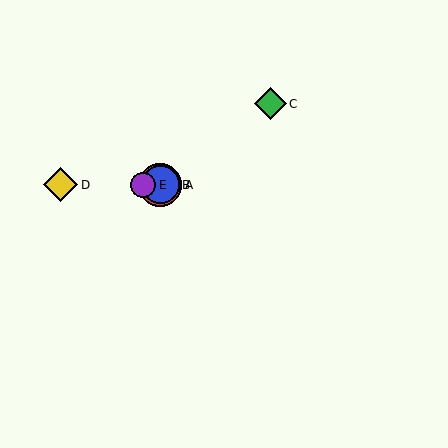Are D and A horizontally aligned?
Yes, both are at y≈185.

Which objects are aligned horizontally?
Objects A, B, D, E are aligned horizontally.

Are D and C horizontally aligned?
No, D is at y≈185 and C is at y≈104.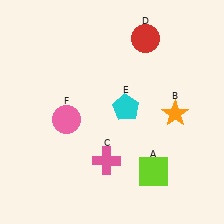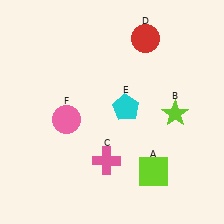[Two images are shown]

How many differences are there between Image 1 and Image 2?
There is 1 difference between the two images.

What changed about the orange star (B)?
In Image 1, B is orange. In Image 2, it changed to lime.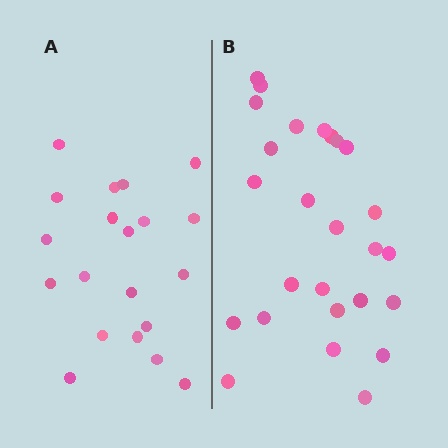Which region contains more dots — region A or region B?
Region B (the right region) has more dots.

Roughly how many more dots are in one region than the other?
Region B has about 6 more dots than region A.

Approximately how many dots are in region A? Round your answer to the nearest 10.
About 20 dots.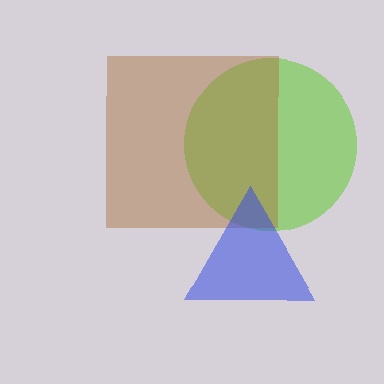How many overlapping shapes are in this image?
There are 3 overlapping shapes in the image.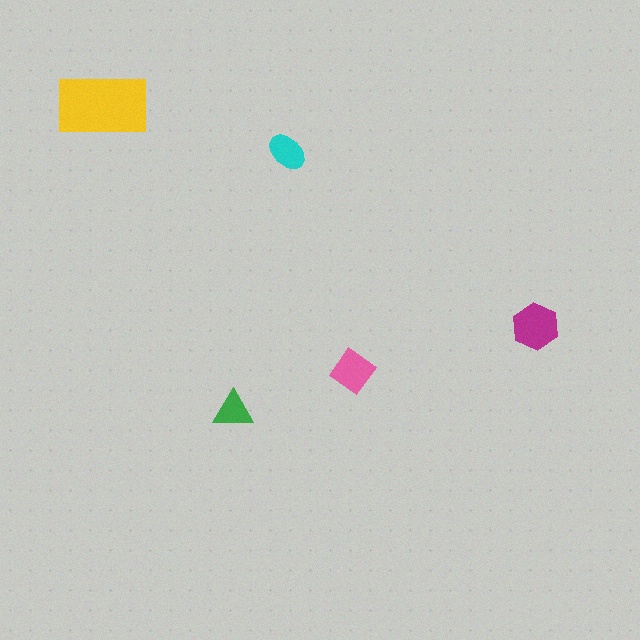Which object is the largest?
The yellow rectangle.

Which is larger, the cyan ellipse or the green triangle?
The cyan ellipse.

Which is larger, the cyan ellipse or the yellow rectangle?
The yellow rectangle.